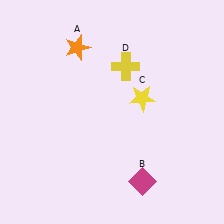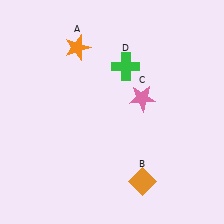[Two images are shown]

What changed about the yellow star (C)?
In Image 1, C is yellow. In Image 2, it changed to pink.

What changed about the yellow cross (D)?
In Image 1, D is yellow. In Image 2, it changed to green.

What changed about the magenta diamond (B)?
In Image 1, B is magenta. In Image 2, it changed to orange.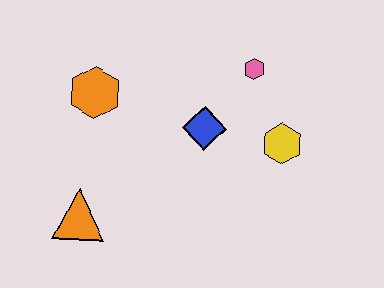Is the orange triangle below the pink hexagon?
Yes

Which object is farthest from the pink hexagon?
The orange triangle is farthest from the pink hexagon.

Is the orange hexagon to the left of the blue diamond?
Yes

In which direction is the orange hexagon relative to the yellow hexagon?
The orange hexagon is to the left of the yellow hexagon.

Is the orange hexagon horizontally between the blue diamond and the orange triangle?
Yes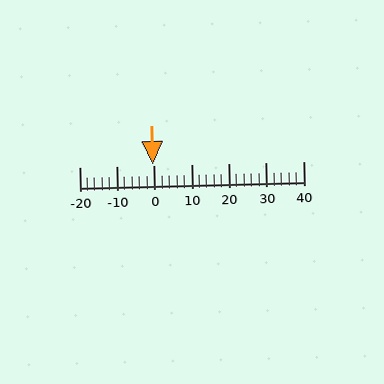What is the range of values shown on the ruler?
The ruler shows values from -20 to 40.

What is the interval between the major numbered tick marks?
The major tick marks are spaced 10 units apart.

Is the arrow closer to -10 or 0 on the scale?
The arrow is closer to 0.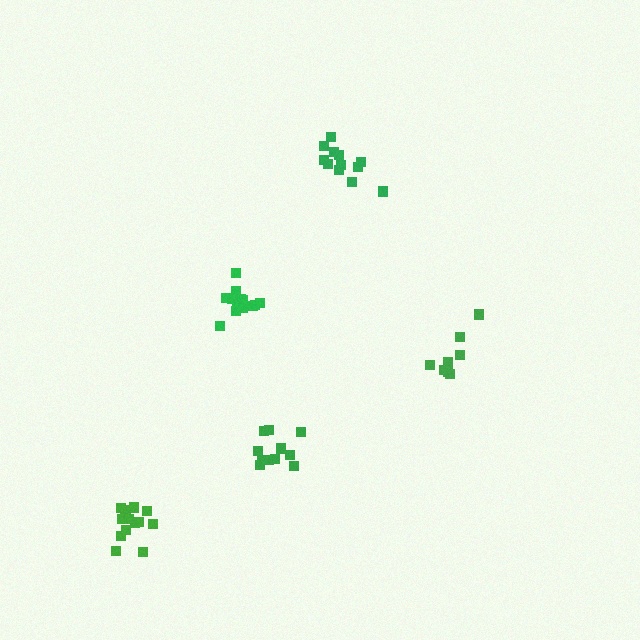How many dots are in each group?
Group 1: 14 dots, Group 2: 13 dots, Group 3: 11 dots, Group 4: 8 dots, Group 5: 13 dots (59 total).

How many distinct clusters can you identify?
There are 5 distinct clusters.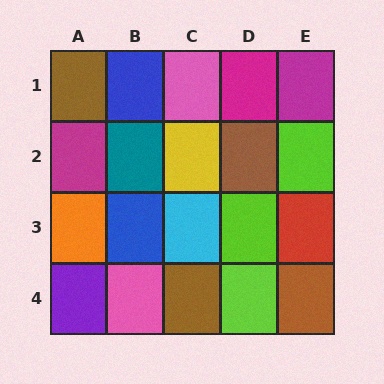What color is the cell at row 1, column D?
Magenta.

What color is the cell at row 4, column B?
Pink.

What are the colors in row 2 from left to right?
Magenta, teal, yellow, brown, lime.